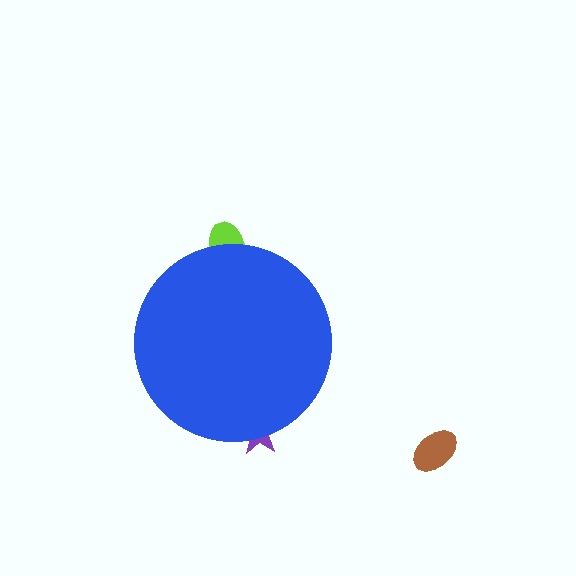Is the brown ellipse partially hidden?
No, the brown ellipse is fully visible.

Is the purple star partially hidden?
Yes, the purple star is partially hidden behind the blue circle.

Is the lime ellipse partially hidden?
Yes, the lime ellipse is partially hidden behind the blue circle.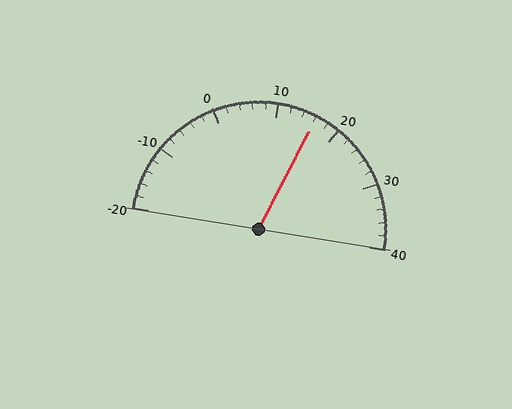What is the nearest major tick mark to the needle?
The nearest major tick mark is 20.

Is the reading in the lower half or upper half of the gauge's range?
The reading is in the upper half of the range (-20 to 40).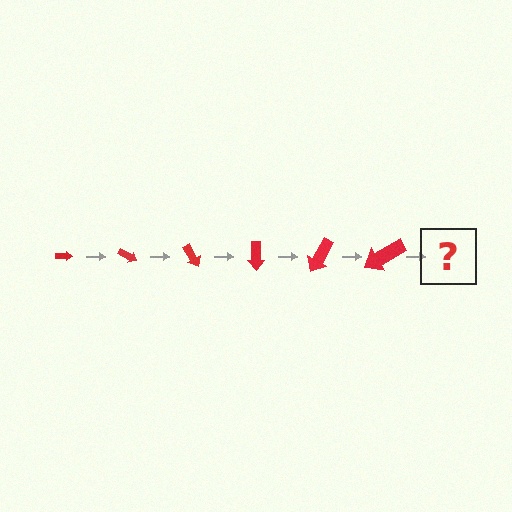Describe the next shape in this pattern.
It should be an arrow, larger than the previous one and rotated 180 degrees from the start.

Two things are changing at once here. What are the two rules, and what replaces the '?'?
The two rules are that the arrow grows larger each step and it rotates 30 degrees each step. The '?' should be an arrow, larger than the previous one and rotated 180 degrees from the start.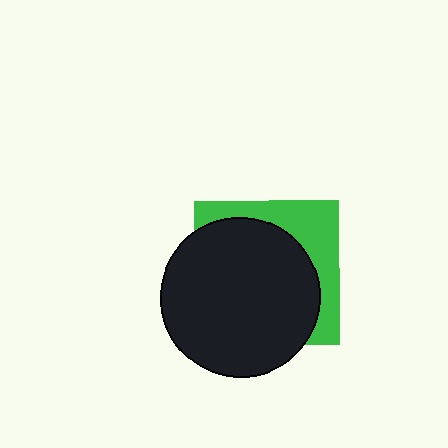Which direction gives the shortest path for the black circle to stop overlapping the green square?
Moving toward the lower-left gives the shortest separation.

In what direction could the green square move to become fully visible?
The green square could move toward the upper-right. That would shift it out from behind the black circle entirely.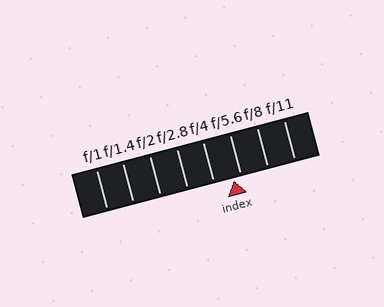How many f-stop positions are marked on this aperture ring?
There are 8 f-stop positions marked.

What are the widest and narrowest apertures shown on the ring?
The widest aperture shown is f/1 and the narrowest is f/11.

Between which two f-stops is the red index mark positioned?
The index mark is between f/4 and f/5.6.